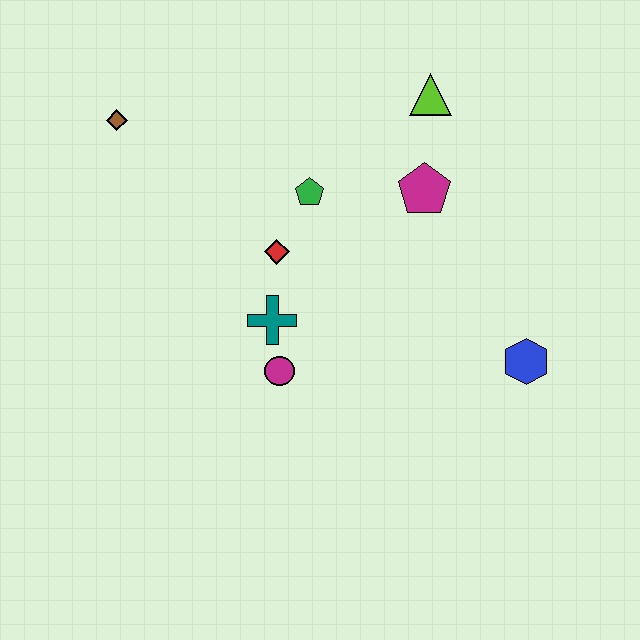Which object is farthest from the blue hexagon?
The brown diamond is farthest from the blue hexagon.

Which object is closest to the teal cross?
The magenta circle is closest to the teal cross.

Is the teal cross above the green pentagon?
No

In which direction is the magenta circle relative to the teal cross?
The magenta circle is below the teal cross.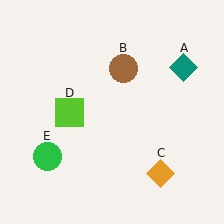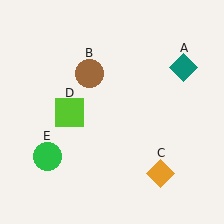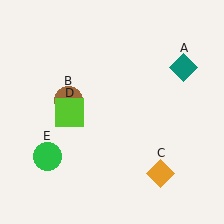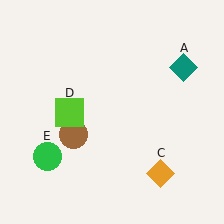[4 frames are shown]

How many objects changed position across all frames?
1 object changed position: brown circle (object B).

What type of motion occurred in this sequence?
The brown circle (object B) rotated counterclockwise around the center of the scene.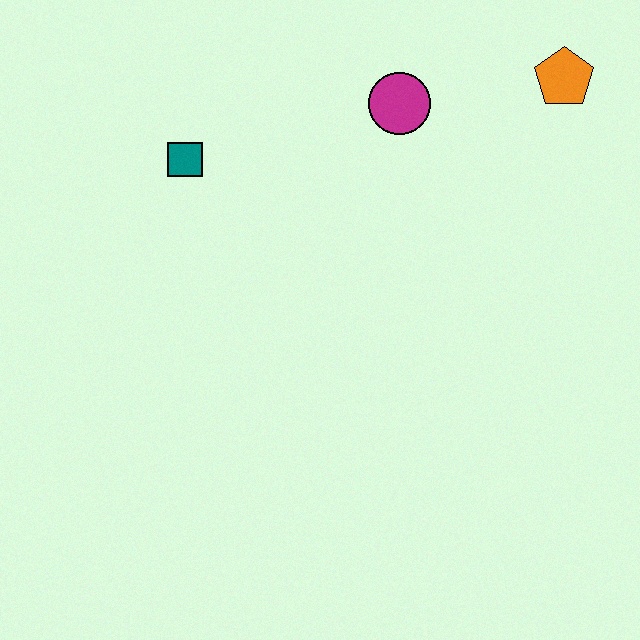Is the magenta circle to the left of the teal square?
No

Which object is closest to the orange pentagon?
The magenta circle is closest to the orange pentagon.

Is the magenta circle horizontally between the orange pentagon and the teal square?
Yes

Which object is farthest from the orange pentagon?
The teal square is farthest from the orange pentagon.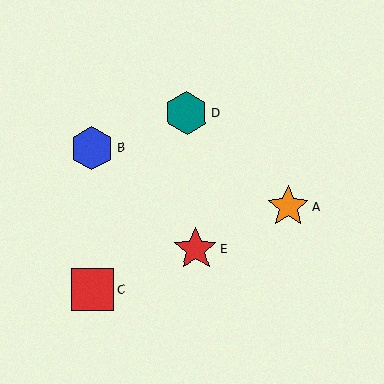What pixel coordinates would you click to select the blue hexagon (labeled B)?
Click at (92, 148) to select the blue hexagon B.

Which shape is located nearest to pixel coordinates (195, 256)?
The red star (labeled E) at (196, 249) is nearest to that location.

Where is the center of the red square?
The center of the red square is at (92, 289).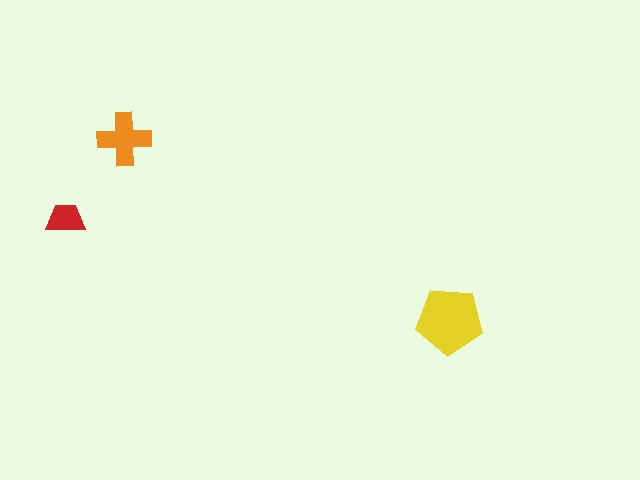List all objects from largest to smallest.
The yellow pentagon, the orange cross, the red trapezoid.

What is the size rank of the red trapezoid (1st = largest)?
3rd.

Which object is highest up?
The orange cross is topmost.